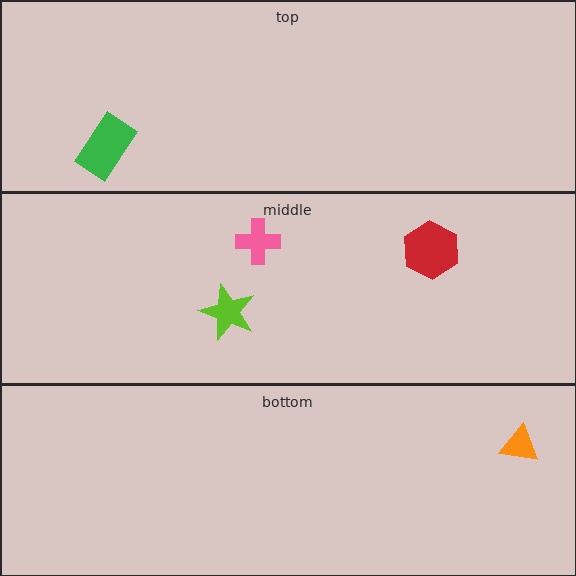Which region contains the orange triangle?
The bottom region.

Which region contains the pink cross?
The middle region.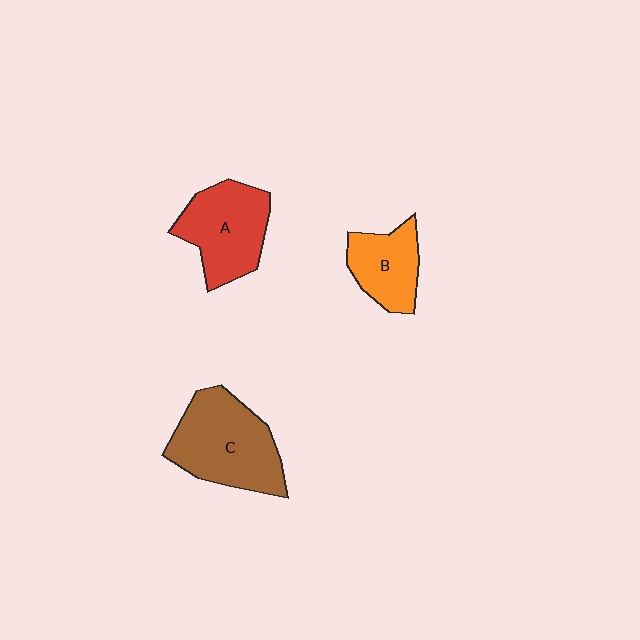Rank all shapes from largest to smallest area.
From largest to smallest: C (brown), A (red), B (orange).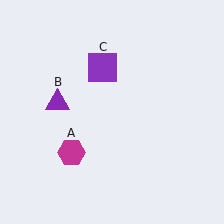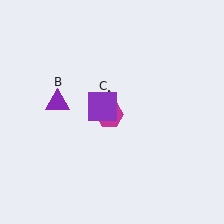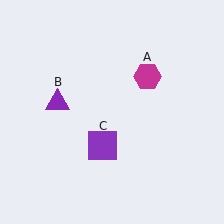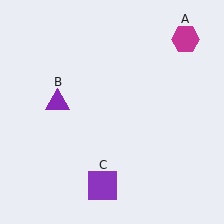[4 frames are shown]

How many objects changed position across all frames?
2 objects changed position: magenta hexagon (object A), purple square (object C).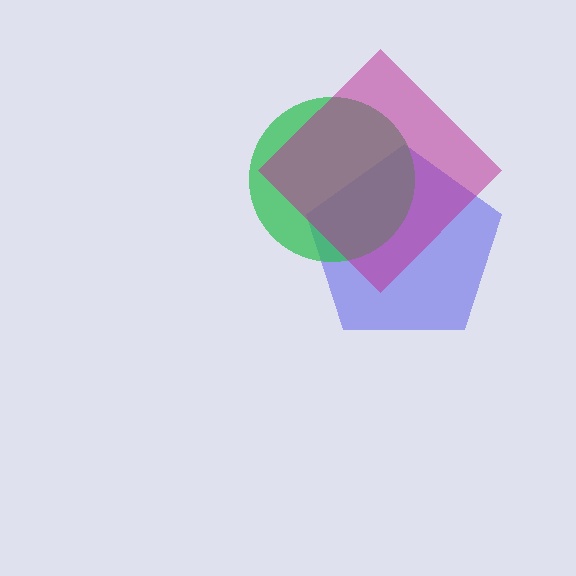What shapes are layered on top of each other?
The layered shapes are: a blue pentagon, a green circle, a magenta diamond.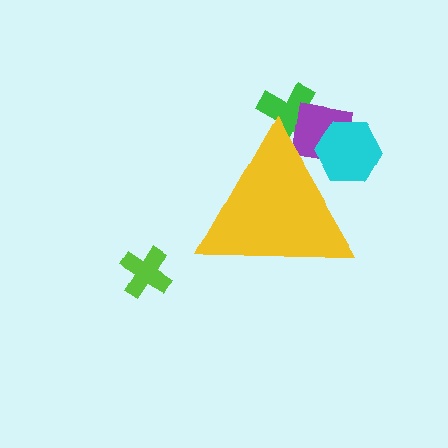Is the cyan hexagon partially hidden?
Yes, the cyan hexagon is partially hidden behind the yellow triangle.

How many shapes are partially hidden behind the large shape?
3 shapes are partially hidden.